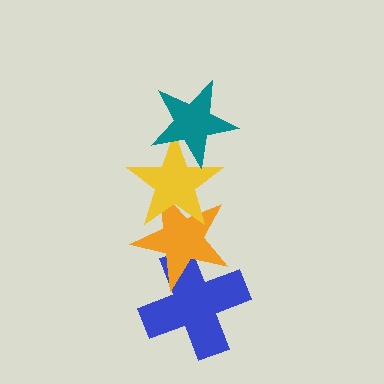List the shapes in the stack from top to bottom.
From top to bottom: the teal star, the yellow star, the orange star, the blue cross.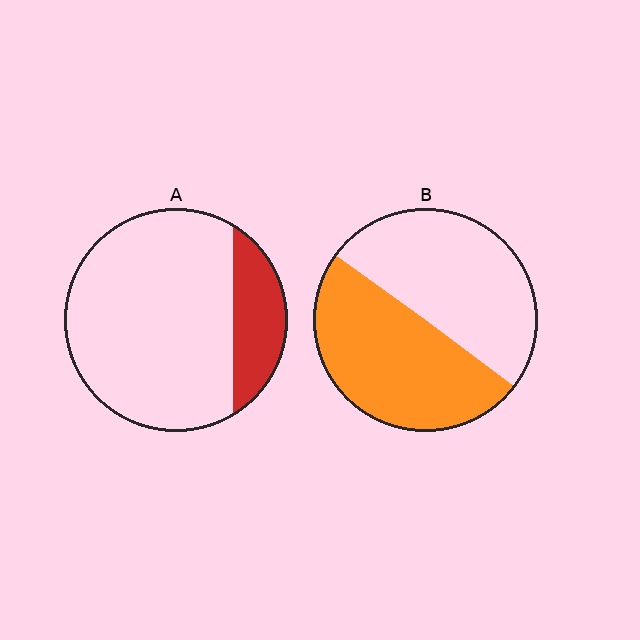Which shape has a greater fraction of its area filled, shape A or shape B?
Shape B.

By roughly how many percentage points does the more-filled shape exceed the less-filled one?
By roughly 30 percentage points (B over A).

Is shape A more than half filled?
No.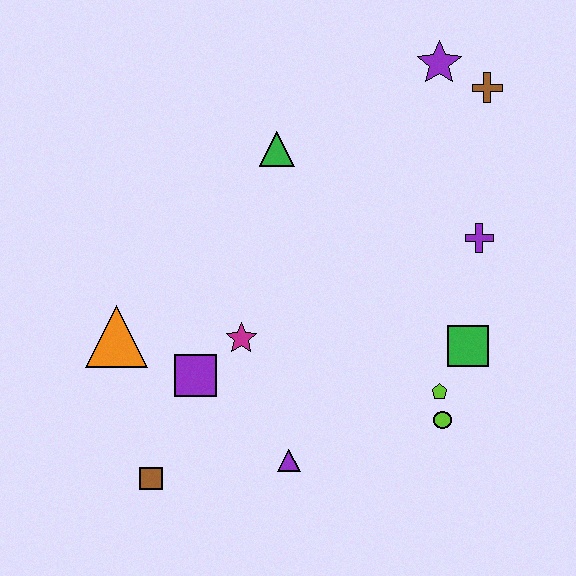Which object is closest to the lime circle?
The lime pentagon is closest to the lime circle.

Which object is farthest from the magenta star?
The brown cross is farthest from the magenta star.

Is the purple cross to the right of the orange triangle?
Yes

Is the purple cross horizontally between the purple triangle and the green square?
No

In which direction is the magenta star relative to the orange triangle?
The magenta star is to the right of the orange triangle.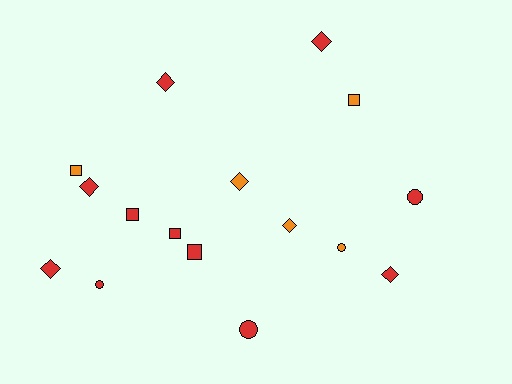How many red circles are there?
There are 3 red circles.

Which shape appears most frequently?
Diamond, with 7 objects.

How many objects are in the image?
There are 16 objects.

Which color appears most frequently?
Red, with 11 objects.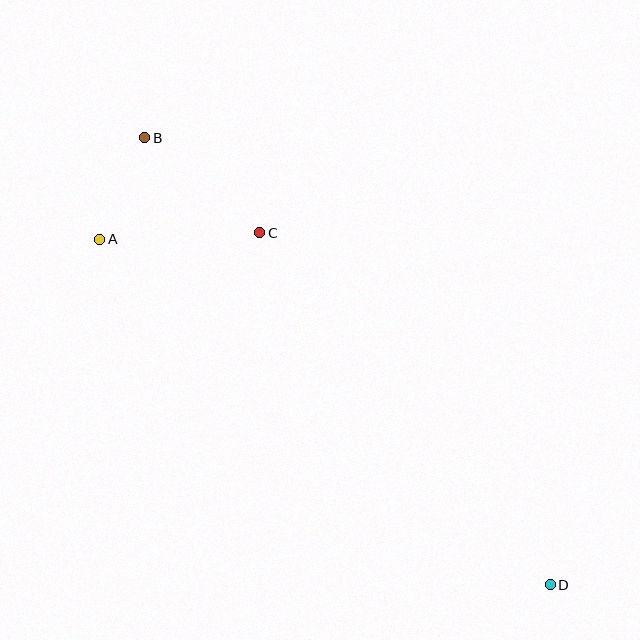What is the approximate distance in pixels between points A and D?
The distance between A and D is approximately 568 pixels.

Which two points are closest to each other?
Points A and B are closest to each other.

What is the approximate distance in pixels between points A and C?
The distance between A and C is approximately 160 pixels.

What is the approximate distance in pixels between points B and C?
The distance between B and C is approximately 149 pixels.